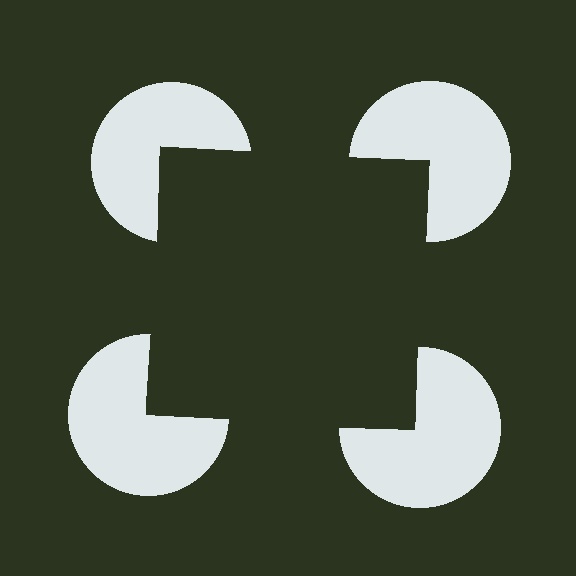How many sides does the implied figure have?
4 sides.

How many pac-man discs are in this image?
There are 4 — one at each vertex of the illusory square.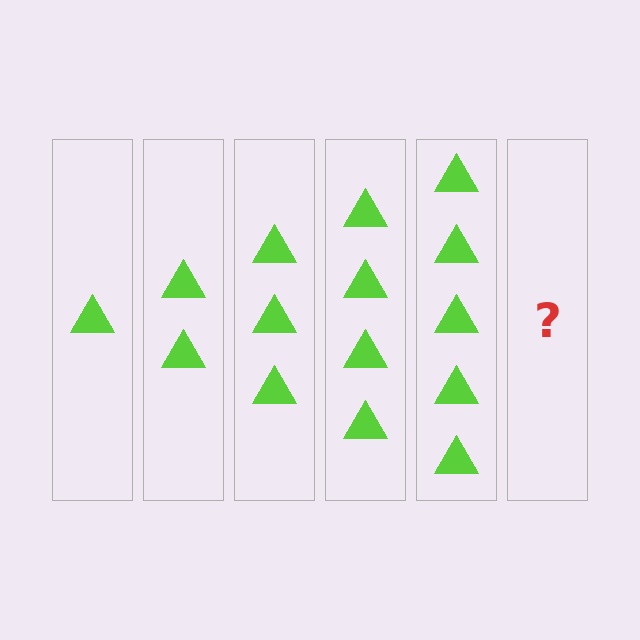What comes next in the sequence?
The next element should be 6 triangles.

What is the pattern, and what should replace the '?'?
The pattern is that each step adds one more triangle. The '?' should be 6 triangles.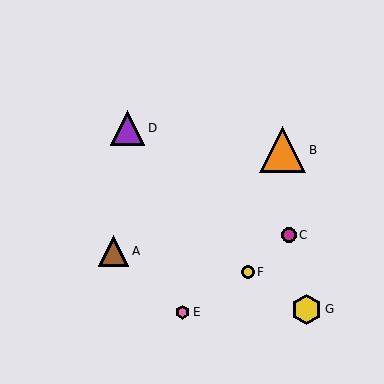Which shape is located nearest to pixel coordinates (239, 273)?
The yellow circle (labeled F) at (248, 272) is nearest to that location.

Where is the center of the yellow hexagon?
The center of the yellow hexagon is at (306, 309).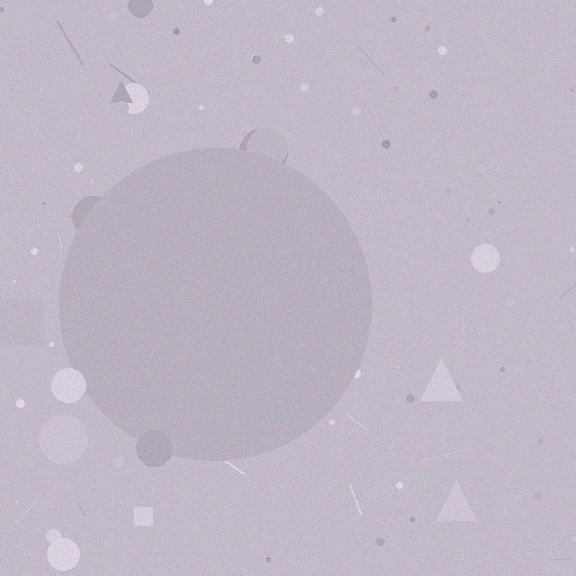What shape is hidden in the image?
A circle is hidden in the image.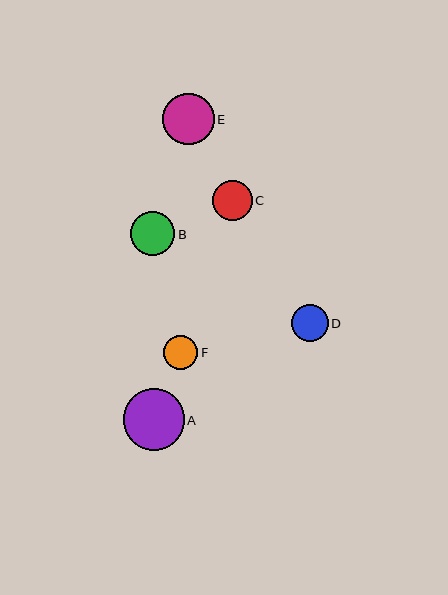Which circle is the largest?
Circle A is the largest with a size of approximately 61 pixels.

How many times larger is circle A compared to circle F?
Circle A is approximately 1.8 times the size of circle F.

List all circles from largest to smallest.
From largest to smallest: A, E, B, C, D, F.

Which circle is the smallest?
Circle F is the smallest with a size of approximately 34 pixels.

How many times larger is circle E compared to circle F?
Circle E is approximately 1.5 times the size of circle F.